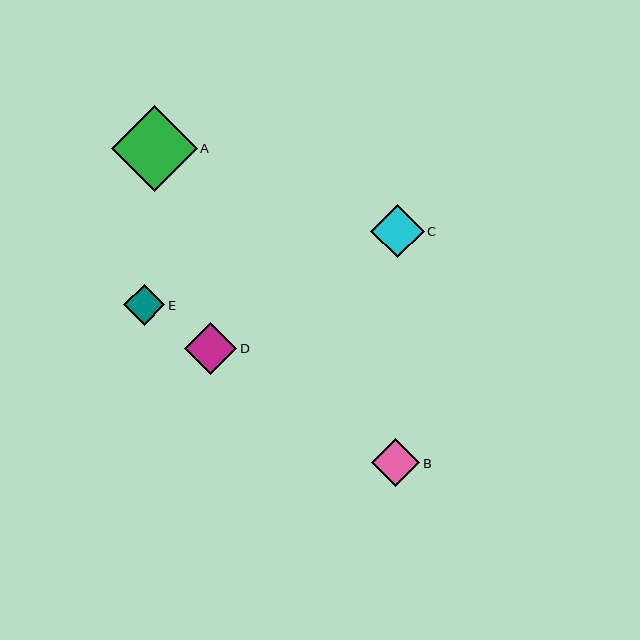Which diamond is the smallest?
Diamond E is the smallest with a size of approximately 41 pixels.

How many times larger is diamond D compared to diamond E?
Diamond D is approximately 1.3 times the size of diamond E.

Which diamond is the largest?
Diamond A is the largest with a size of approximately 86 pixels.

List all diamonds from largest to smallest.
From largest to smallest: A, C, D, B, E.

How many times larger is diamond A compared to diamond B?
Diamond A is approximately 1.8 times the size of diamond B.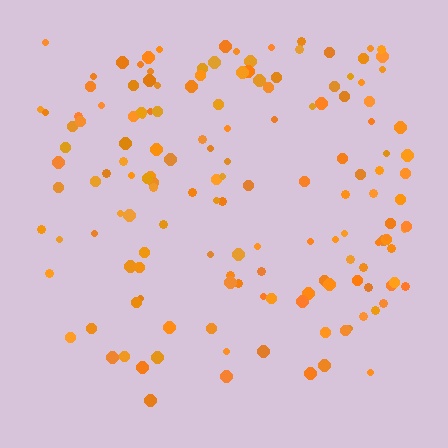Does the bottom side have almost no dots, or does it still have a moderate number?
Still a moderate number, just noticeably fewer than the top.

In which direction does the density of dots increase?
From bottom to top, with the top side densest.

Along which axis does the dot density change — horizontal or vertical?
Vertical.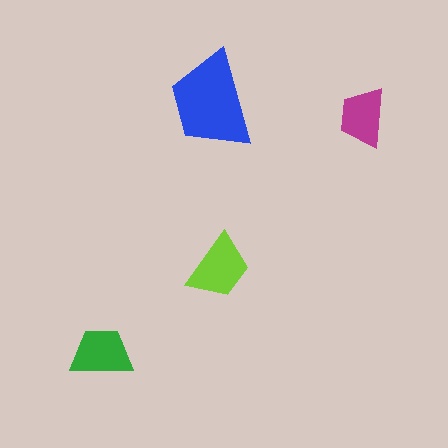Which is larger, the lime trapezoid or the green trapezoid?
The lime one.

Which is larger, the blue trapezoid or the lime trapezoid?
The blue one.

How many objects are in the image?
There are 4 objects in the image.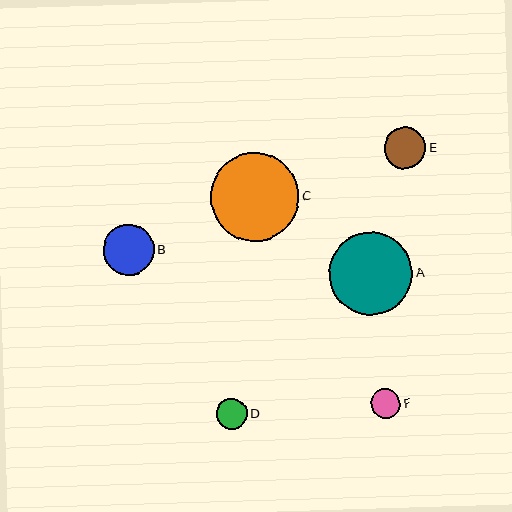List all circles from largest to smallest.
From largest to smallest: C, A, B, E, D, F.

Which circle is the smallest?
Circle F is the smallest with a size of approximately 30 pixels.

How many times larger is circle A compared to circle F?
Circle A is approximately 2.8 times the size of circle F.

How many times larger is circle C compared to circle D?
Circle C is approximately 2.8 times the size of circle D.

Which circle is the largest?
Circle C is the largest with a size of approximately 88 pixels.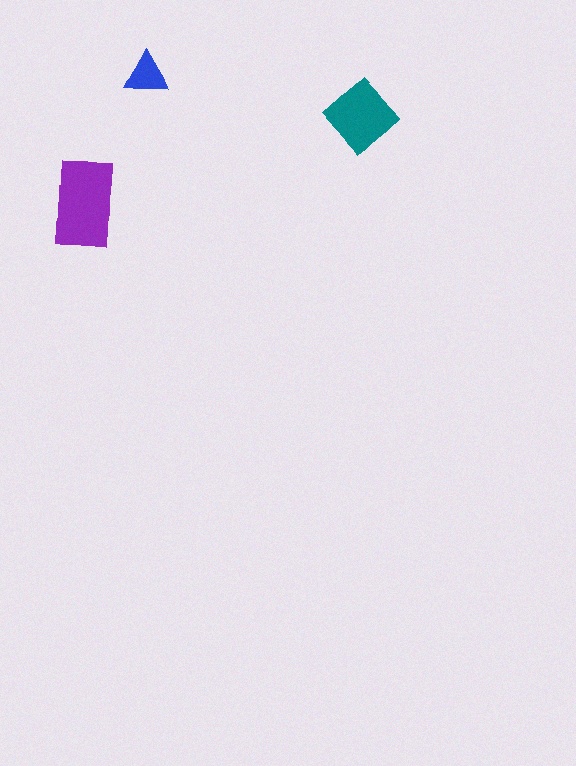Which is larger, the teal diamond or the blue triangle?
The teal diamond.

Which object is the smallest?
The blue triangle.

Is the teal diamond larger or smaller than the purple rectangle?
Smaller.